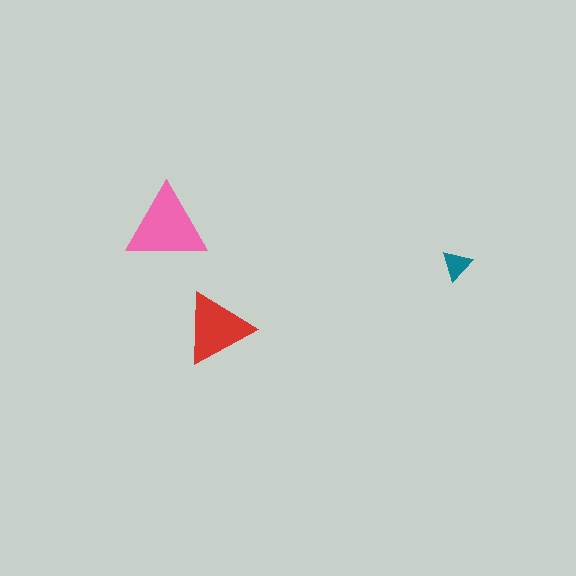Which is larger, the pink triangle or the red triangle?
The pink one.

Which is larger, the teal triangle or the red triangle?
The red one.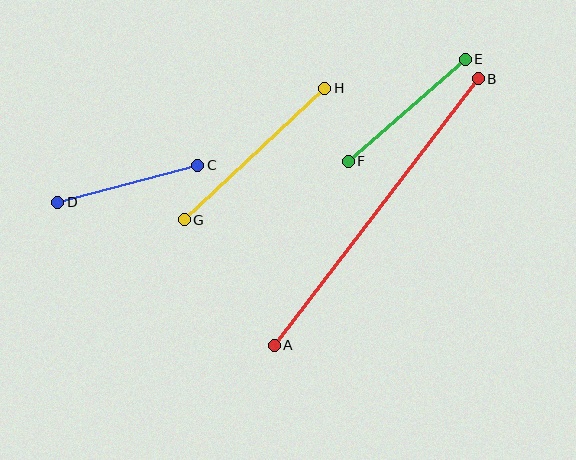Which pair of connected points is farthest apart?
Points A and B are farthest apart.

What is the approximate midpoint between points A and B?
The midpoint is at approximately (376, 212) pixels.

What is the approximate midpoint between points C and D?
The midpoint is at approximately (128, 184) pixels.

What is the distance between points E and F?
The distance is approximately 155 pixels.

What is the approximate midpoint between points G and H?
The midpoint is at approximately (255, 154) pixels.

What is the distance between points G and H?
The distance is approximately 193 pixels.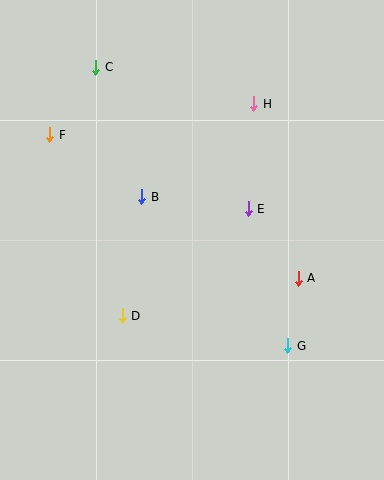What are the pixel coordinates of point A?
Point A is at (298, 278).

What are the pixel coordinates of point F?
Point F is at (50, 135).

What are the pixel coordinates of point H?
Point H is at (254, 104).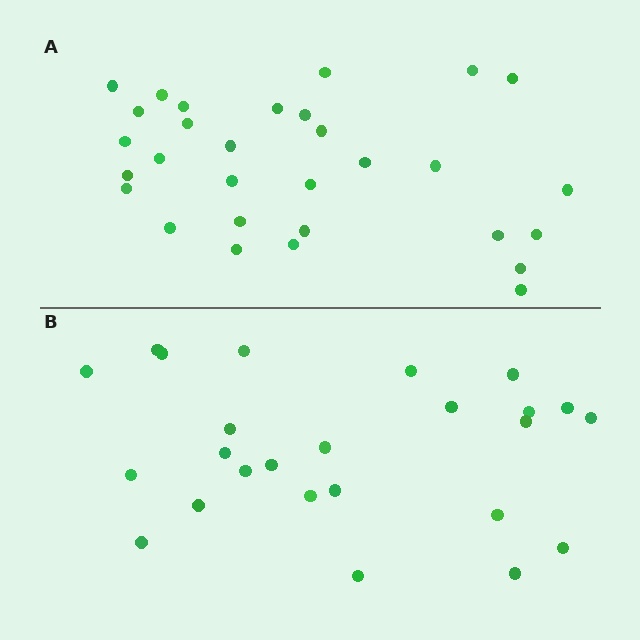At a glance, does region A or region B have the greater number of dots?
Region A (the top region) has more dots.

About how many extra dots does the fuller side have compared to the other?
Region A has about 5 more dots than region B.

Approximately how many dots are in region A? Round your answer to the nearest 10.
About 30 dots.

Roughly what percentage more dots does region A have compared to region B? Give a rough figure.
About 20% more.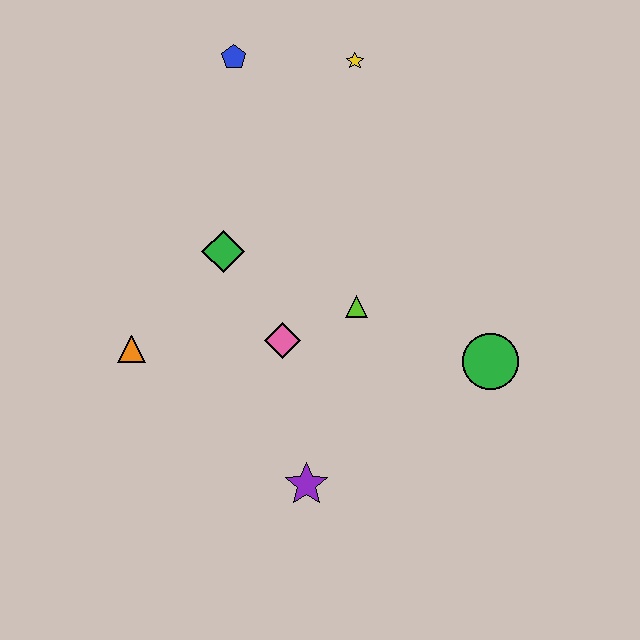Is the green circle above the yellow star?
No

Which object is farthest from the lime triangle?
The blue pentagon is farthest from the lime triangle.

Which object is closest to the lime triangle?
The pink diamond is closest to the lime triangle.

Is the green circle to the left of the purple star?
No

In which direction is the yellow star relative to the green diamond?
The yellow star is above the green diamond.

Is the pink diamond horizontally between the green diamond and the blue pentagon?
No